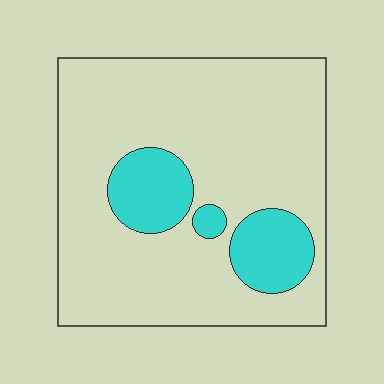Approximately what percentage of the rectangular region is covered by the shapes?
Approximately 15%.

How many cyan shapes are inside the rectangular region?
3.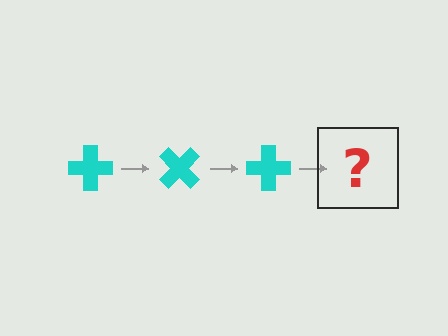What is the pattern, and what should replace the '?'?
The pattern is that the cross rotates 45 degrees each step. The '?' should be a cyan cross rotated 135 degrees.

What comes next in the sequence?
The next element should be a cyan cross rotated 135 degrees.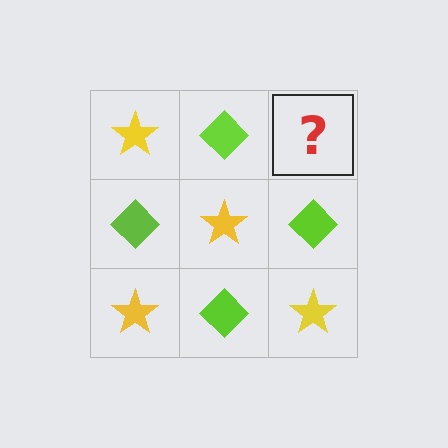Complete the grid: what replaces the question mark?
The question mark should be replaced with a yellow star.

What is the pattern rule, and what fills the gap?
The rule is that it alternates yellow star and lime diamond in a checkerboard pattern. The gap should be filled with a yellow star.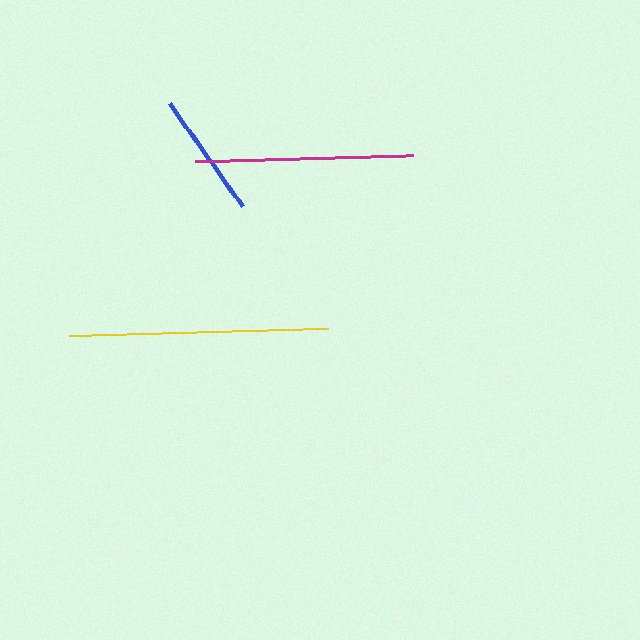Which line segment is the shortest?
The blue line is the shortest at approximately 127 pixels.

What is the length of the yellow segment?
The yellow segment is approximately 259 pixels long.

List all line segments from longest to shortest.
From longest to shortest: yellow, magenta, blue.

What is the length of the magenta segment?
The magenta segment is approximately 218 pixels long.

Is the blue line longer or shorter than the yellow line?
The yellow line is longer than the blue line.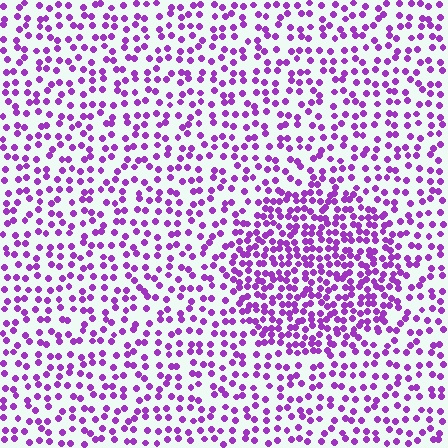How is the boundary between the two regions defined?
The boundary is defined by a change in element density (approximately 1.9x ratio). All elements are the same color, size, and shape.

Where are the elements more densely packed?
The elements are more densely packed inside the circle boundary.